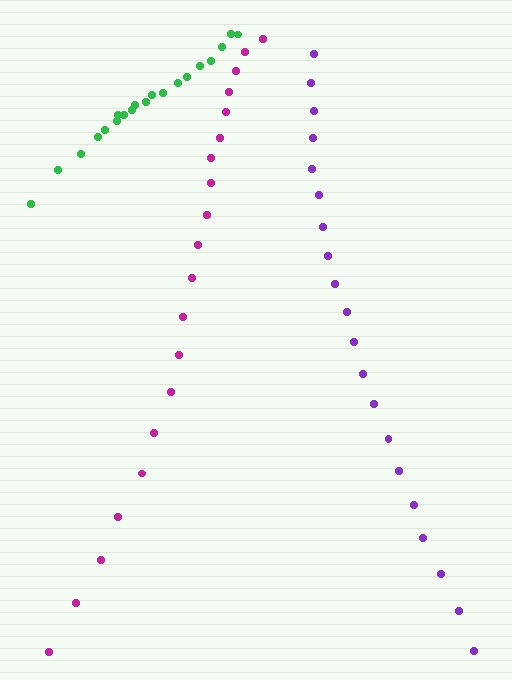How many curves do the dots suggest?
There are 3 distinct paths.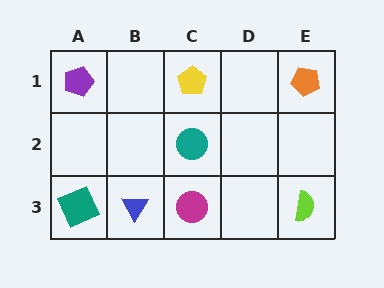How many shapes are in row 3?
4 shapes.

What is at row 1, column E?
An orange pentagon.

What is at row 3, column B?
A blue triangle.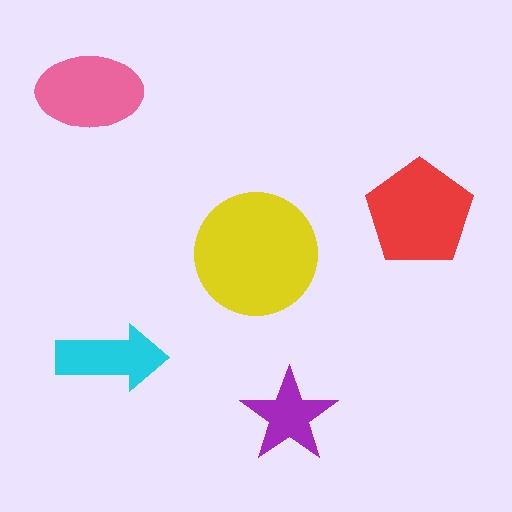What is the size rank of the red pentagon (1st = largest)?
2nd.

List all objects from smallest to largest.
The purple star, the cyan arrow, the pink ellipse, the red pentagon, the yellow circle.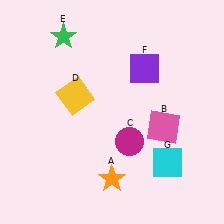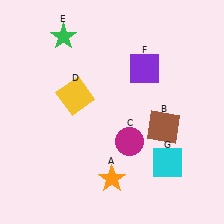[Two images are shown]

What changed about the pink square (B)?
In Image 1, B is pink. In Image 2, it changed to brown.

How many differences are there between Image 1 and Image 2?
There is 1 difference between the two images.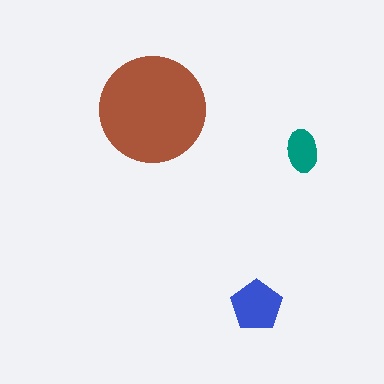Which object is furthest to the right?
The teal ellipse is rightmost.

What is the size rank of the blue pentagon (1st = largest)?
2nd.